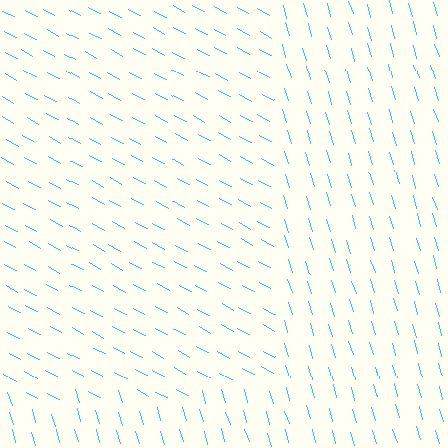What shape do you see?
I see a rectangle.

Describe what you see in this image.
The image is filled with small cyan line segments. A rectangle region in the image has lines oriented differently from the surrounding lines, creating a visible texture boundary.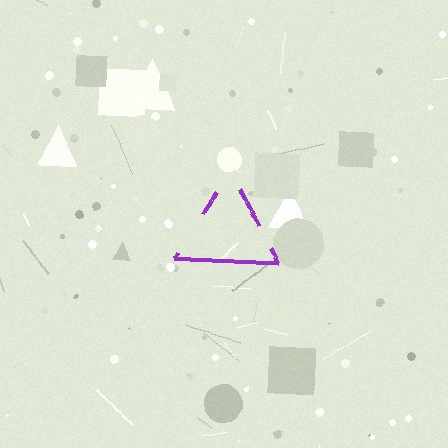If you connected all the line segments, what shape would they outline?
They would outline a triangle.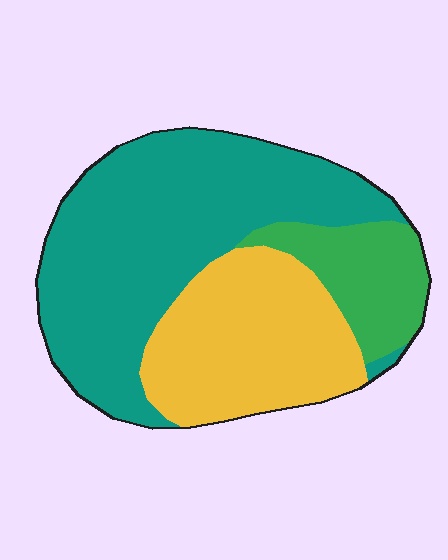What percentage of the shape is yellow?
Yellow takes up about one third (1/3) of the shape.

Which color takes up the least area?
Green, at roughly 15%.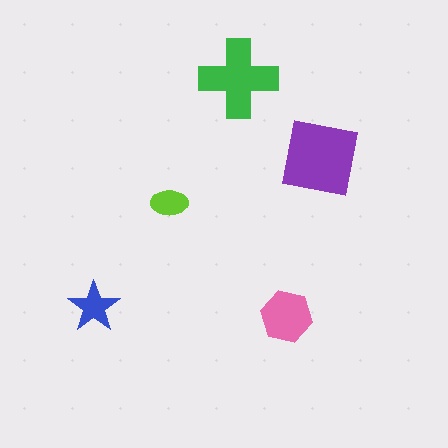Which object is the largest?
The purple square.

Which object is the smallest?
The lime ellipse.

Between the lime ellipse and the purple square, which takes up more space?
The purple square.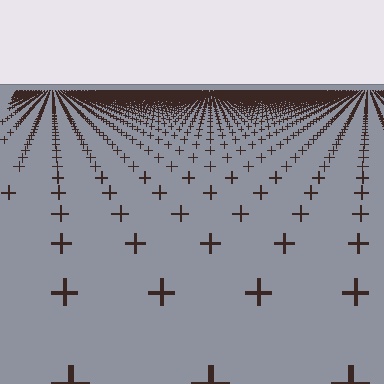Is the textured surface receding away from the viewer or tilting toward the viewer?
The surface is receding away from the viewer. Texture elements get smaller and denser toward the top.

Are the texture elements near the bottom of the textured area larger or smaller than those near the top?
Larger. Near the bottom, elements are closer to the viewer and appear at a bigger on-screen size.